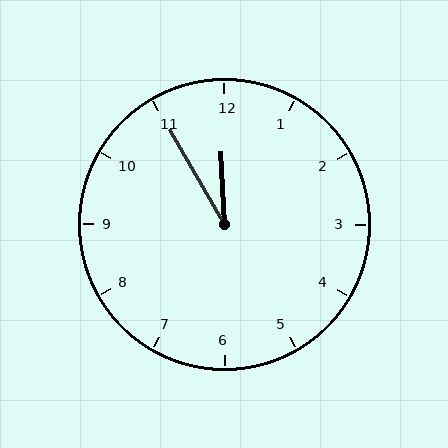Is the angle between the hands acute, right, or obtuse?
It is acute.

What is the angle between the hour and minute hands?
Approximately 28 degrees.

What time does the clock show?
11:55.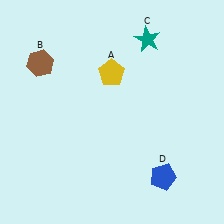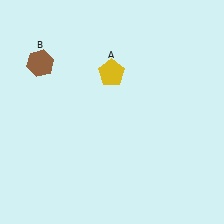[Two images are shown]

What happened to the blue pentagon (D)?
The blue pentagon (D) was removed in Image 2. It was in the bottom-right area of Image 1.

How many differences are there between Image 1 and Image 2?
There are 2 differences between the two images.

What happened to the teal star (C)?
The teal star (C) was removed in Image 2. It was in the top-right area of Image 1.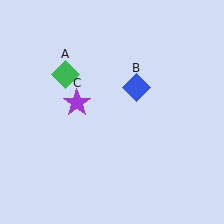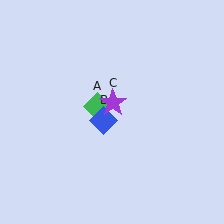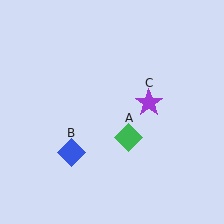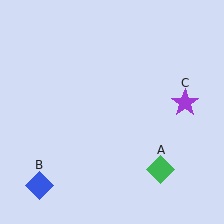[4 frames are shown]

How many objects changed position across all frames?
3 objects changed position: green diamond (object A), blue diamond (object B), purple star (object C).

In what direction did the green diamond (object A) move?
The green diamond (object A) moved down and to the right.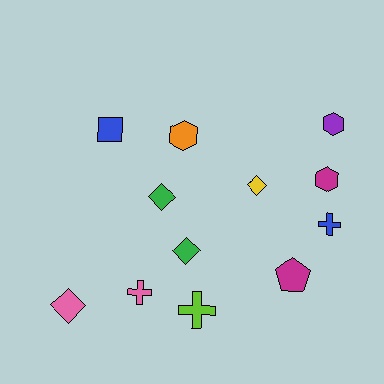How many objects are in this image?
There are 12 objects.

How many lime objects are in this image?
There is 1 lime object.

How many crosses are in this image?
There are 3 crosses.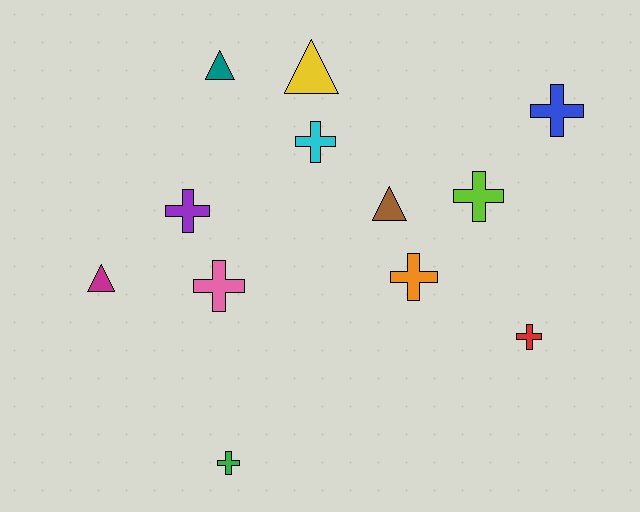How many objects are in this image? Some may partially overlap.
There are 12 objects.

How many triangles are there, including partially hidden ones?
There are 4 triangles.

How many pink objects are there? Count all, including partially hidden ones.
There is 1 pink object.